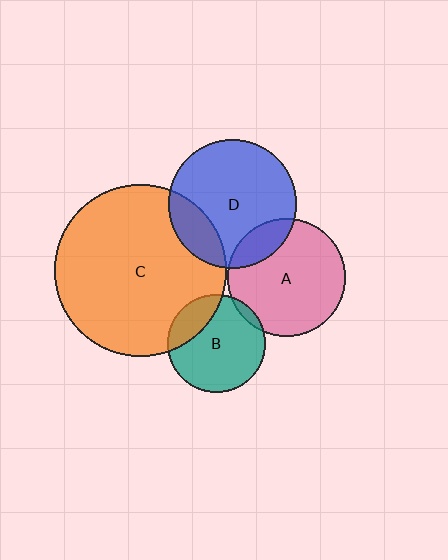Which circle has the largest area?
Circle C (orange).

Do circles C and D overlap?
Yes.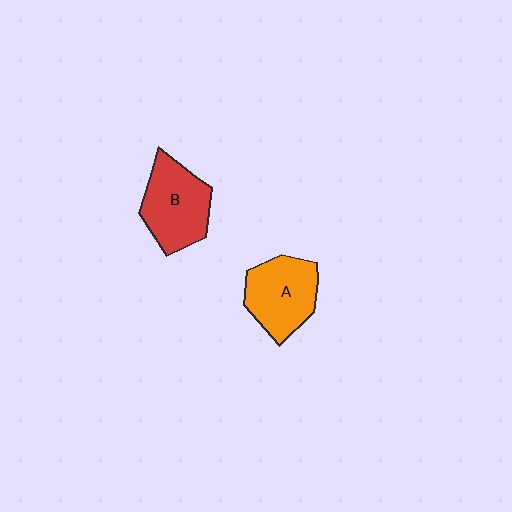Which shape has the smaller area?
Shape A (orange).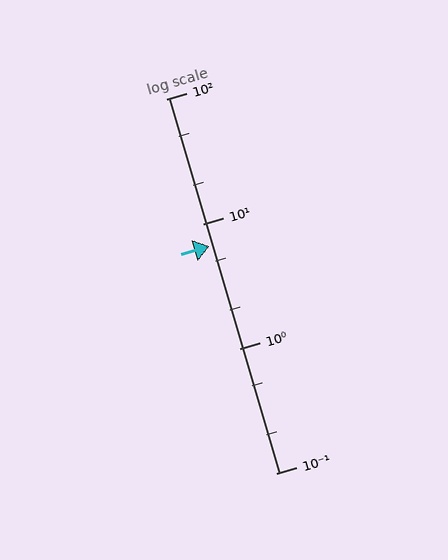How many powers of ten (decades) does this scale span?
The scale spans 3 decades, from 0.1 to 100.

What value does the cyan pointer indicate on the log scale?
The pointer indicates approximately 6.6.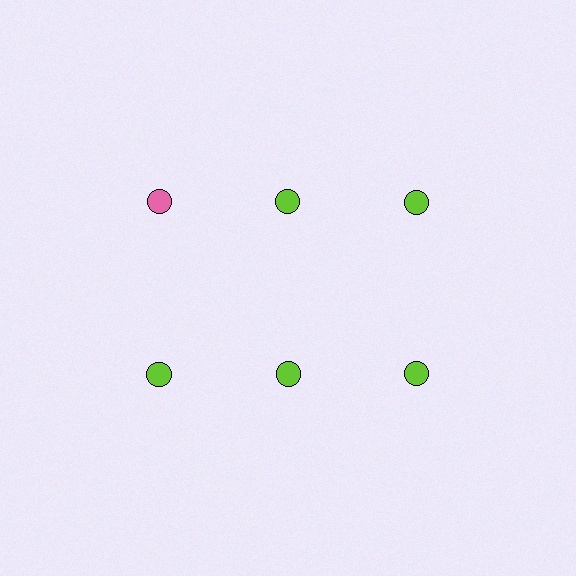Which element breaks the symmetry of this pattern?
The pink circle in the top row, leftmost column breaks the symmetry. All other shapes are lime circles.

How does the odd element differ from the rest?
It has a different color: pink instead of lime.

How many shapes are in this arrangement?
There are 6 shapes arranged in a grid pattern.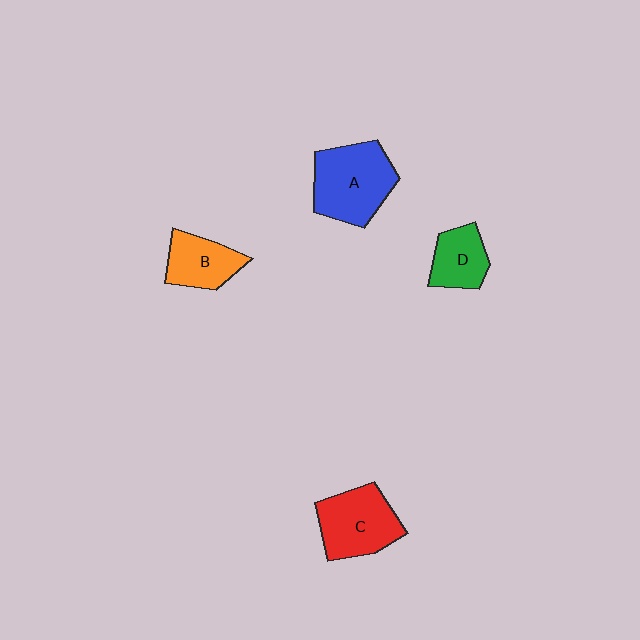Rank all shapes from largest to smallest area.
From largest to smallest: A (blue), C (red), B (orange), D (green).